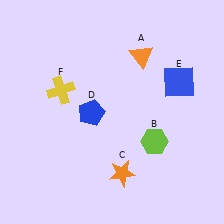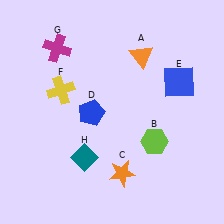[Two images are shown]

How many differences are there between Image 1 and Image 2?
There are 2 differences between the two images.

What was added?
A magenta cross (G), a teal diamond (H) were added in Image 2.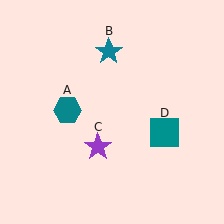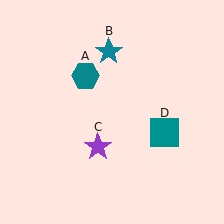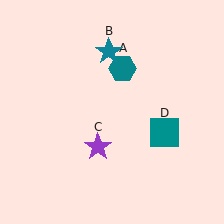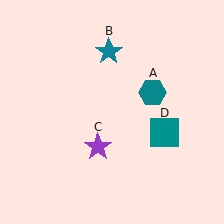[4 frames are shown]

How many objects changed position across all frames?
1 object changed position: teal hexagon (object A).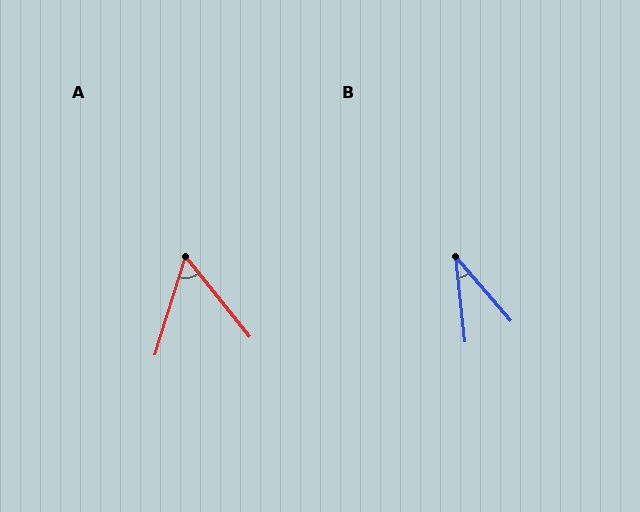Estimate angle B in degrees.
Approximately 35 degrees.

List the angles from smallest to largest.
B (35°), A (56°).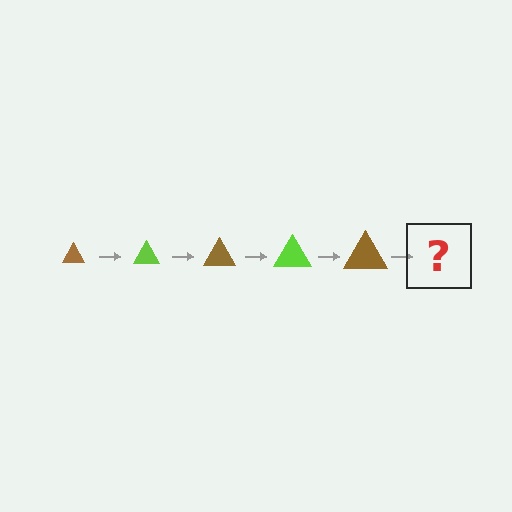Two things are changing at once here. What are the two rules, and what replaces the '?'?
The two rules are that the triangle grows larger each step and the color cycles through brown and lime. The '?' should be a lime triangle, larger than the previous one.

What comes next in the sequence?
The next element should be a lime triangle, larger than the previous one.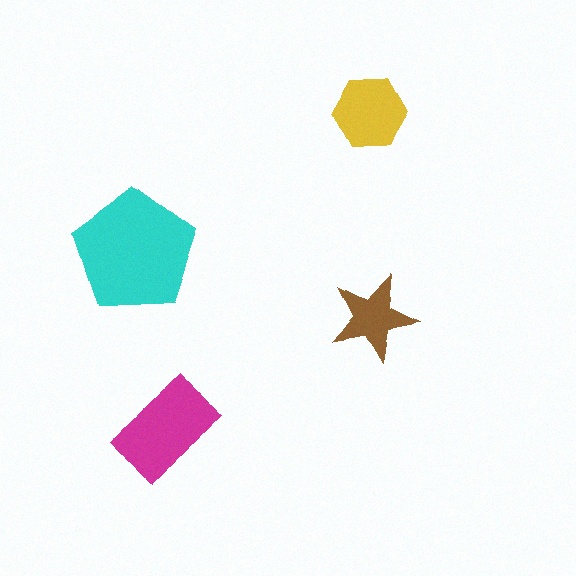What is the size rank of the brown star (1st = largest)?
4th.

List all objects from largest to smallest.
The cyan pentagon, the magenta rectangle, the yellow hexagon, the brown star.